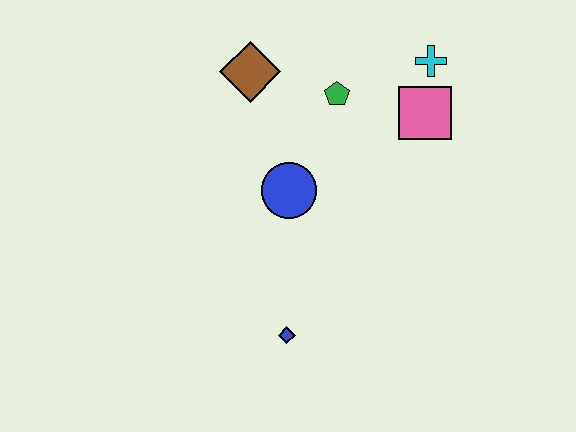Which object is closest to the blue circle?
The green pentagon is closest to the blue circle.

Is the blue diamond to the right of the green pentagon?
No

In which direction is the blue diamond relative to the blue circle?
The blue diamond is below the blue circle.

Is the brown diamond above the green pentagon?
Yes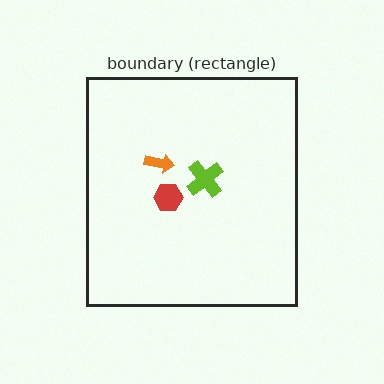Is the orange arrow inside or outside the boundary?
Inside.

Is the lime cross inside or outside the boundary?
Inside.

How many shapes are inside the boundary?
3 inside, 0 outside.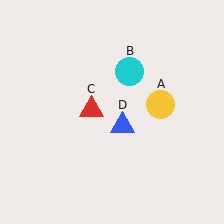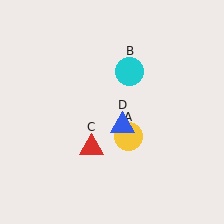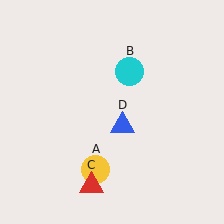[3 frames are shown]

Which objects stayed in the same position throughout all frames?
Cyan circle (object B) and blue triangle (object D) remained stationary.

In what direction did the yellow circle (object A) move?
The yellow circle (object A) moved down and to the left.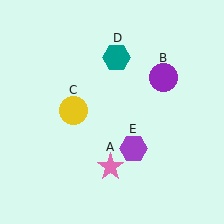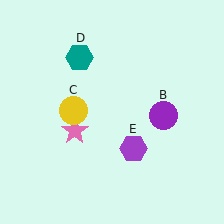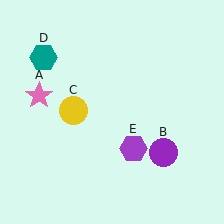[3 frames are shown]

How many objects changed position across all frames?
3 objects changed position: pink star (object A), purple circle (object B), teal hexagon (object D).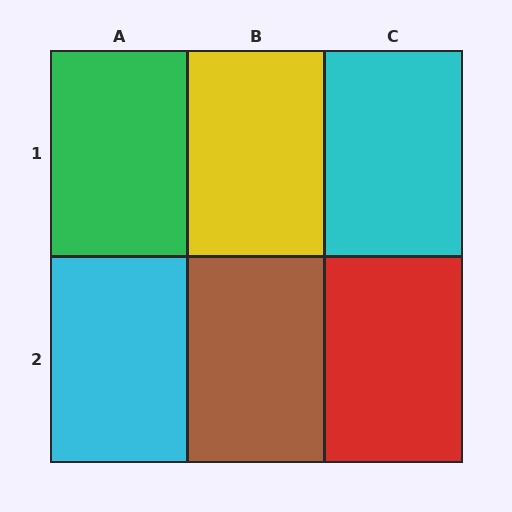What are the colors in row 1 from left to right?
Green, yellow, cyan.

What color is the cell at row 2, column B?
Brown.